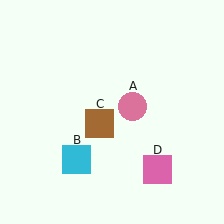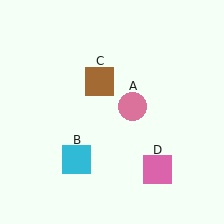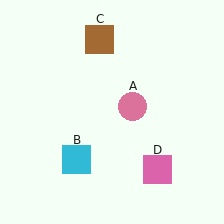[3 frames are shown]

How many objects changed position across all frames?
1 object changed position: brown square (object C).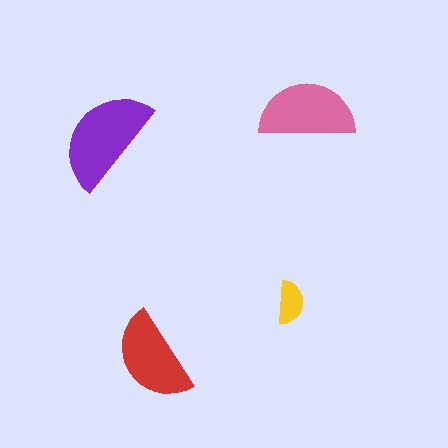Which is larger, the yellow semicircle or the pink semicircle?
The pink one.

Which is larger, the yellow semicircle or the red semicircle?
The red one.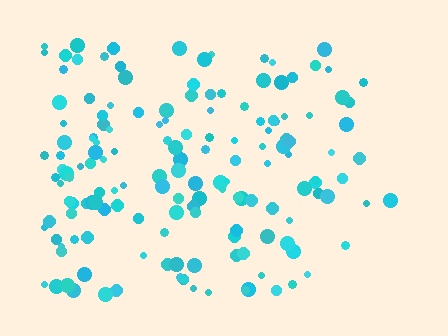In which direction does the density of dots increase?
From right to left, with the left side densest.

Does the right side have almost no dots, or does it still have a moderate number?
Still a moderate number, just noticeably fewer than the left.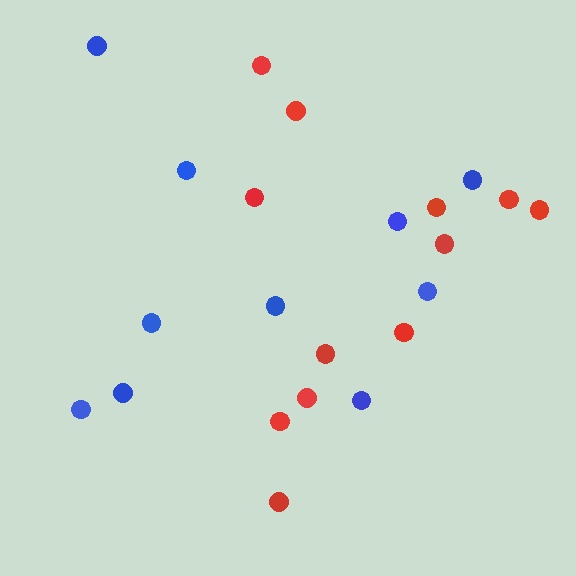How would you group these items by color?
There are 2 groups: one group of red circles (12) and one group of blue circles (10).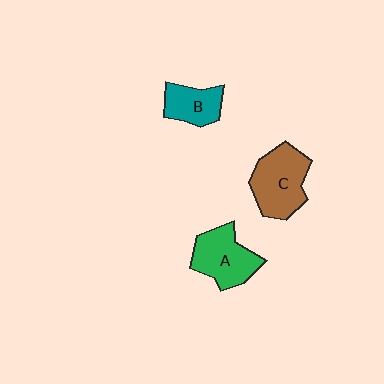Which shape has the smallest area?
Shape B (teal).